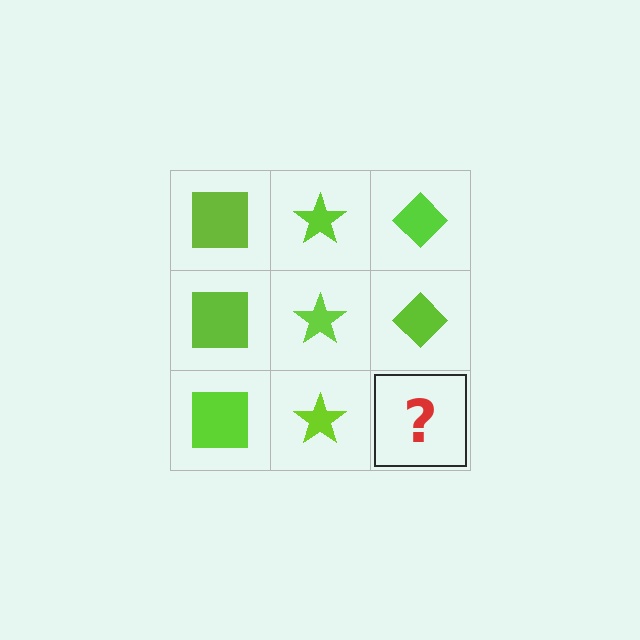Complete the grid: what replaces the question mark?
The question mark should be replaced with a lime diamond.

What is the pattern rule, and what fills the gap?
The rule is that each column has a consistent shape. The gap should be filled with a lime diamond.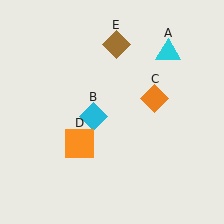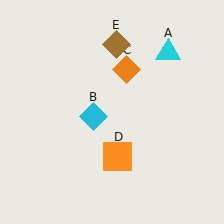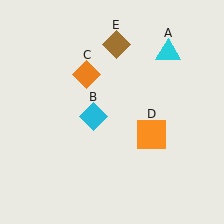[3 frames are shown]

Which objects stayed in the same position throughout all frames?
Cyan triangle (object A) and cyan diamond (object B) and brown diamond (object E) remained stationary.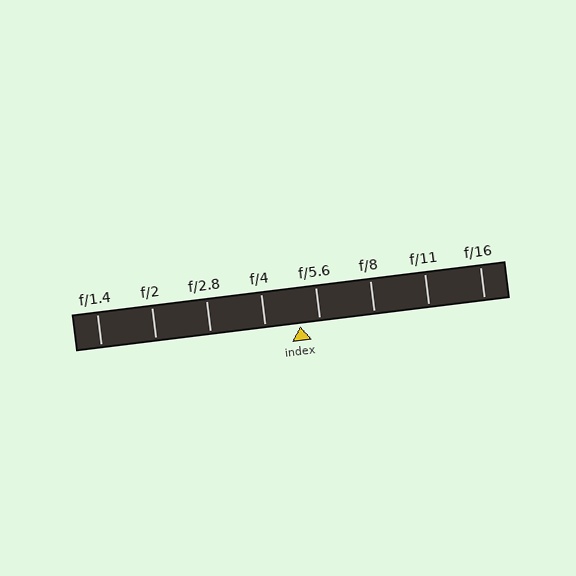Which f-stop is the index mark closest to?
The index mark is closest to f/5.6.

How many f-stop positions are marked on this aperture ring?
There are 8 f-stop positions marked.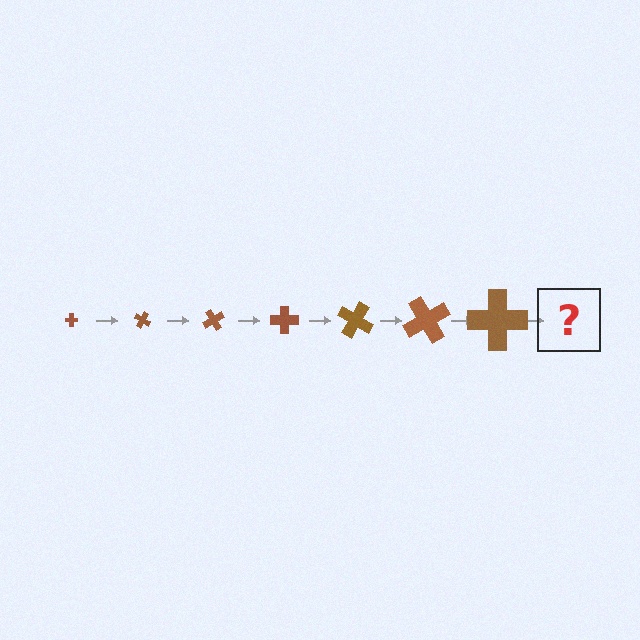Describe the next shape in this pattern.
It should be a cross, larger than the previous one and rotated 210 degrees from the start.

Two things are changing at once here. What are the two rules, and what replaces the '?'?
The two rules are that the cross grows larger each step and it rotates 30 degrees each step. The '?' should be a cross, larger than the previous one and rotated 210 degrees from the start.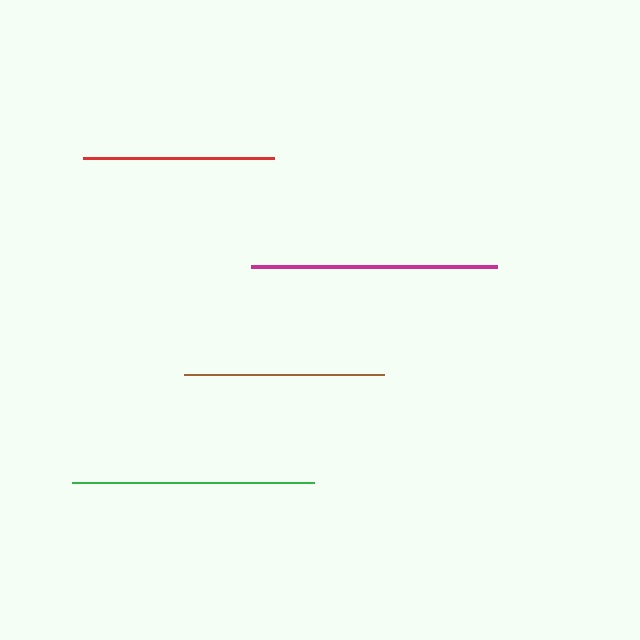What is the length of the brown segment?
The brown segment is approximately 200 pixels long.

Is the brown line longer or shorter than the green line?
The green line is longer than the brown line.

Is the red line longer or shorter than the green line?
The green line is longer than the red line.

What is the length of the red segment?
The red segment is approximately 191 pixels long.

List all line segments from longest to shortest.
From longest to shortest: magenta, green, brown, red.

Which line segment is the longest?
The magenta line is the longest at approximately 246 pixels.